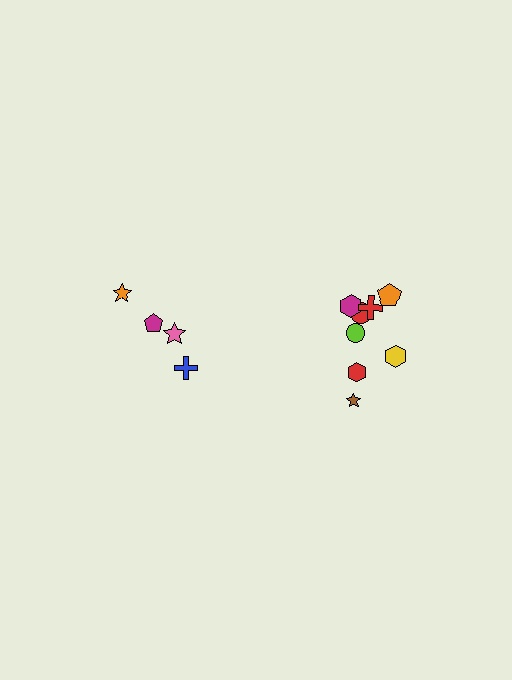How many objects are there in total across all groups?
There are 12 objects.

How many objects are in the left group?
There are 4 objects.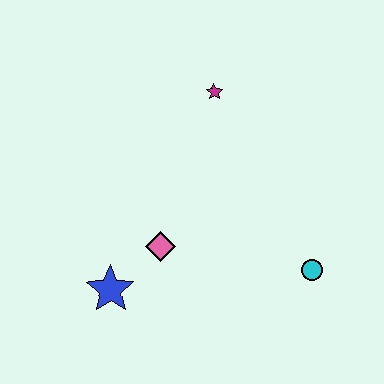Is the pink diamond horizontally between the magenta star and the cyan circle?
No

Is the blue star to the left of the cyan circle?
Yes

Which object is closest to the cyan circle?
The pink diamond is closest to the cyan circle.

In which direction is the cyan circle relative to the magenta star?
The cyan circle is below the magenta star.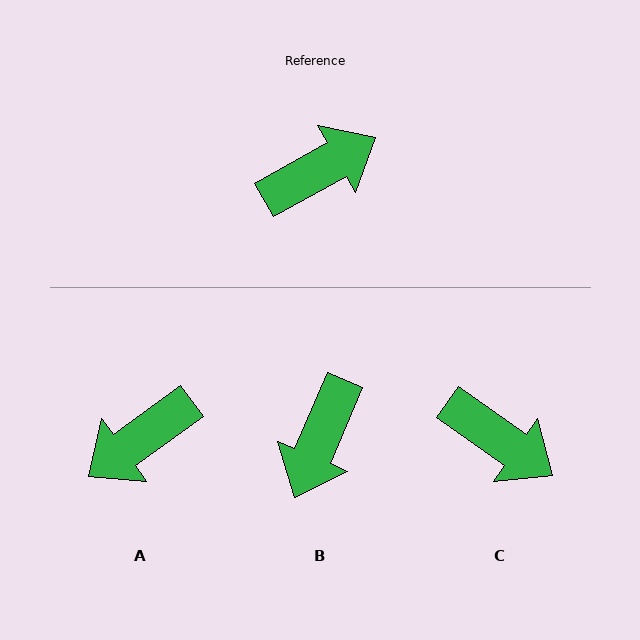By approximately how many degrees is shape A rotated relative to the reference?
Approximately 174 degrees clockwise.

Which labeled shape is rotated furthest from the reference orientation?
A, about 174 degrees away.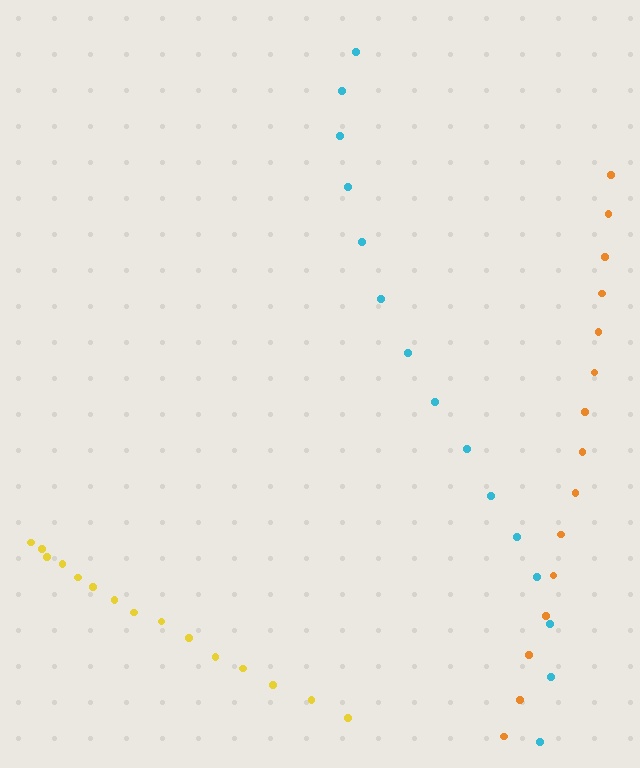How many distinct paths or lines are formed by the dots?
There are 3 distinct paths.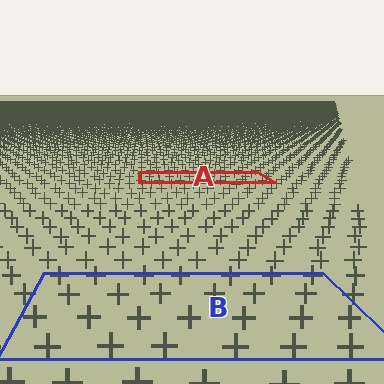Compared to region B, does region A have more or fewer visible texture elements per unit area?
Region A has more texture elements per unit area — they are packed more densely because it is farther away.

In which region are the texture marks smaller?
The texture marks are smaller in region A, because it is farther away.